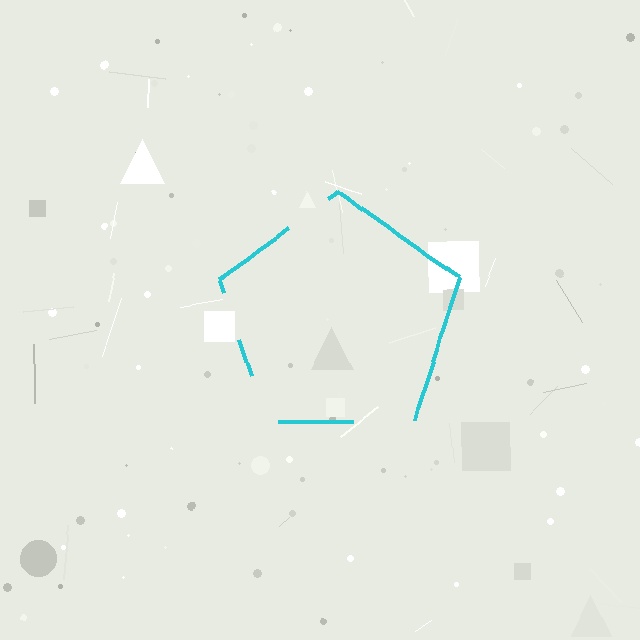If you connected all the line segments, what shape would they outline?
They would outline a pentagon.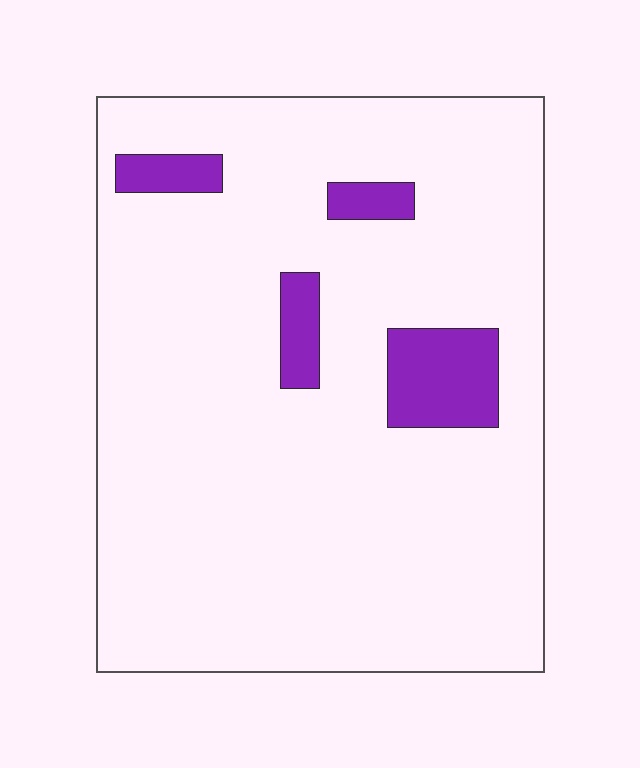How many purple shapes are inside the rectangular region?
4.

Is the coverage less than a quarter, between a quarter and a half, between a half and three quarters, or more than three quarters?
Less than a quarter.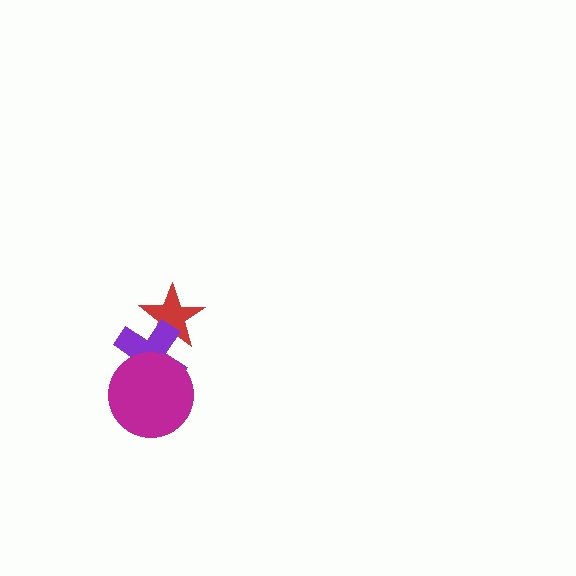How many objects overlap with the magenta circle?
1 object overlaps with the magenta circle.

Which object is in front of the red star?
The purple cross is in front of the red star.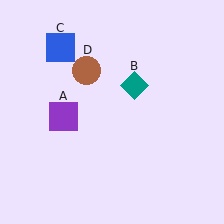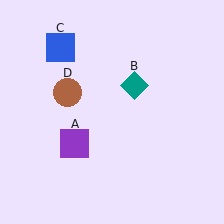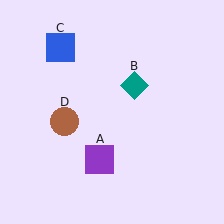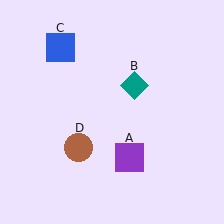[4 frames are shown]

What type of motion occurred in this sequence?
The purple square (object A), brown circle (object D) rotated counterclockwise around the center of the scene.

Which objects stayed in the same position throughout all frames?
Teal diamond (object B) and blue square (object C) remained stationary.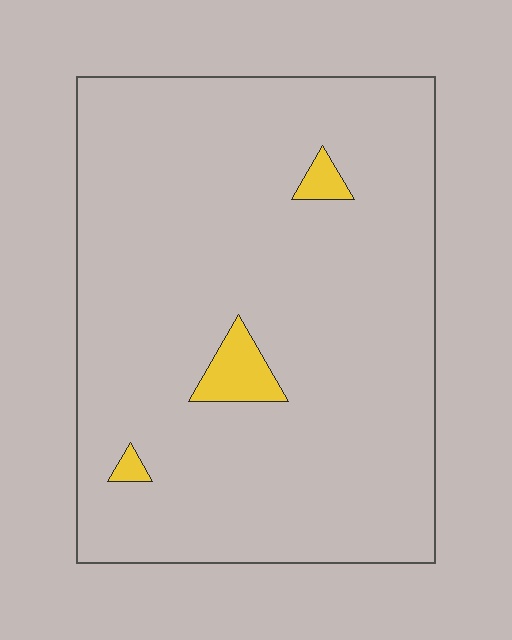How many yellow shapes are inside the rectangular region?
3.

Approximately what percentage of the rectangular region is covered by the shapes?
Approximately 5%.